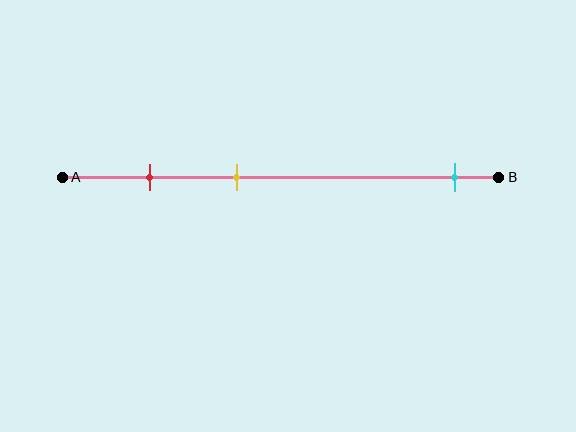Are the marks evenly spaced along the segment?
No, the marks are not evenly spaced.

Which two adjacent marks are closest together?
The red and yellow marks are the closest adjacent pair.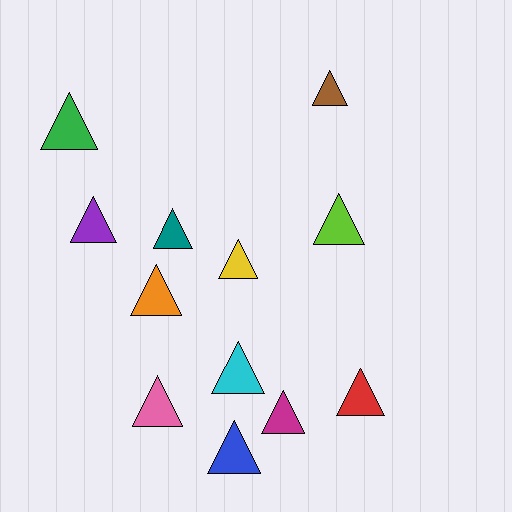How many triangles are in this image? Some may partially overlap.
There are 12 triangles.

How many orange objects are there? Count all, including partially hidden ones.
There is 1 orange object.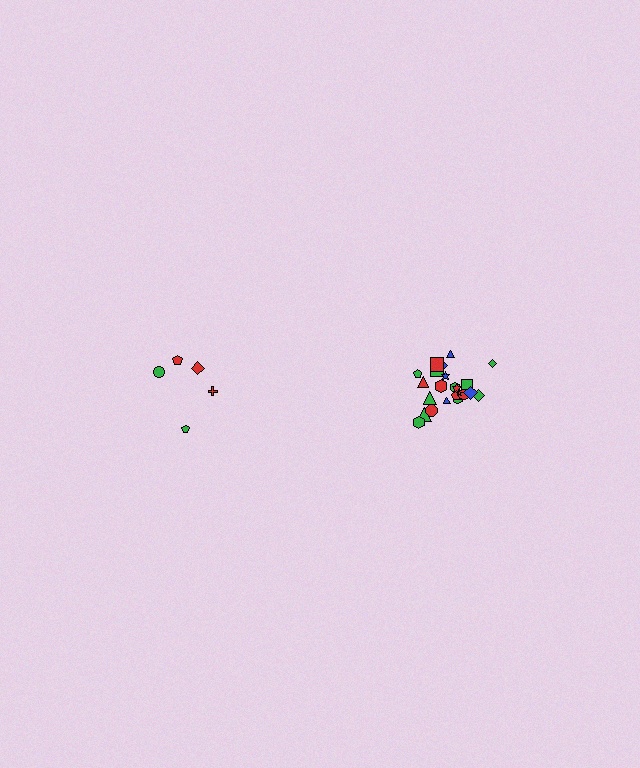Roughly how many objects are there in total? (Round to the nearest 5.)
Roughly 30 objects in total.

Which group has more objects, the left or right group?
The right group.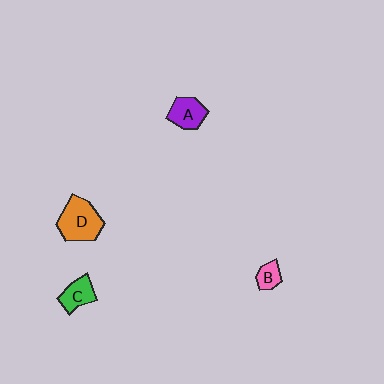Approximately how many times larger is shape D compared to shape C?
Approximately 1.8 times.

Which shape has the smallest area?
Shape B (pink).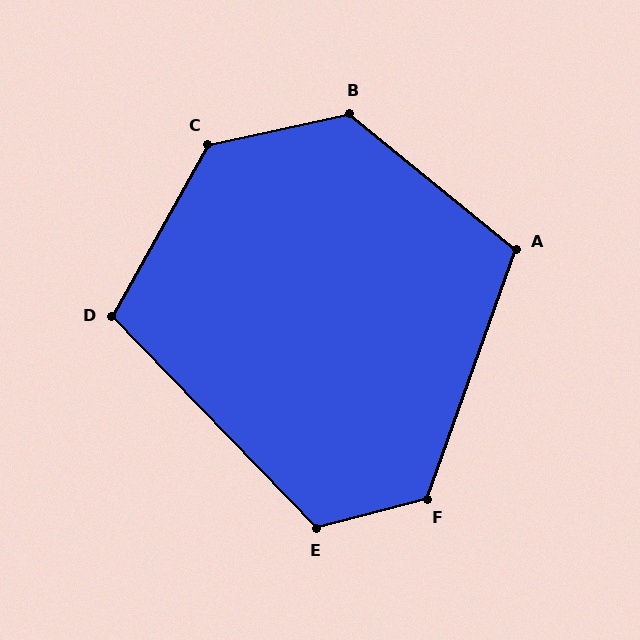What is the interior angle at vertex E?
Approximately 119 degrees (obtuse).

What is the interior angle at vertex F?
Approximately 125 degrees (obtuse).